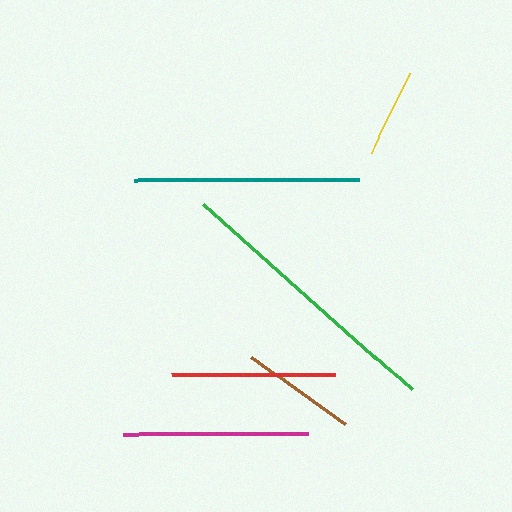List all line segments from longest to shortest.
From longest to shortest: green, teal, magenta, red, brown, yellow.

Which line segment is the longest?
The green line is the longest at approximately 279 pixels.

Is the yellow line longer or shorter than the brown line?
The brown line is longer than the yellow line.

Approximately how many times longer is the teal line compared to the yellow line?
The teal line is approximately 2.6 times the length of the yellow line.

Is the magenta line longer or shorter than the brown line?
The magenta line is longer than the brown line.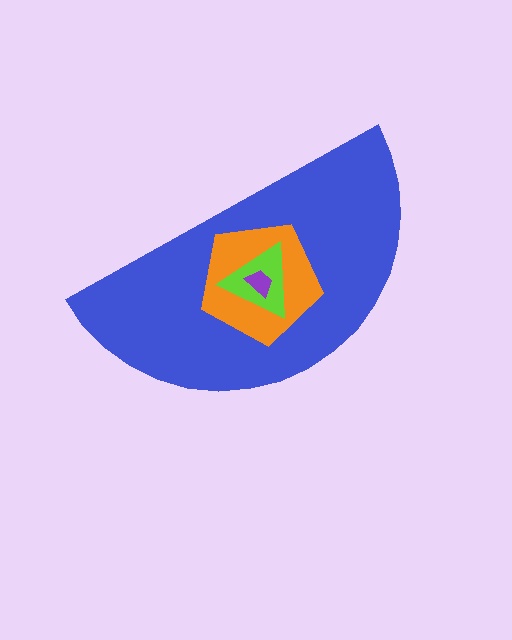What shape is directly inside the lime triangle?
The purple trapezoid.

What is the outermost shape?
The blue semicircle.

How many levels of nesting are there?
4.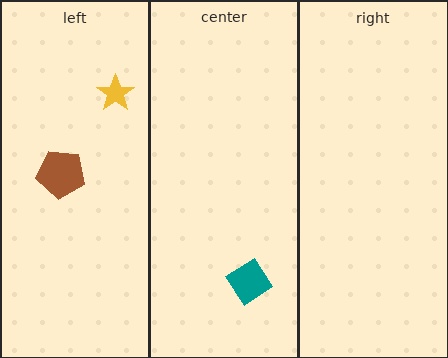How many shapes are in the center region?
1.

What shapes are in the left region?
The brown pentagon, the yellow star.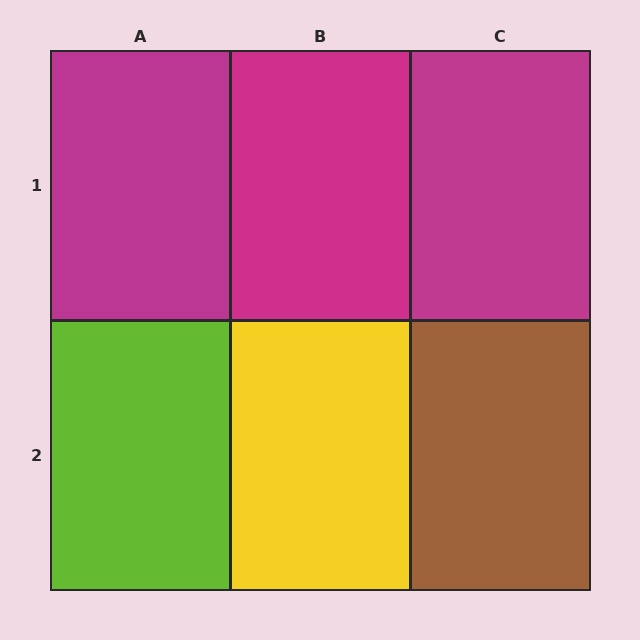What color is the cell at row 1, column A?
Magenta.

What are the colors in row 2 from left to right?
Lime, yellow, brown.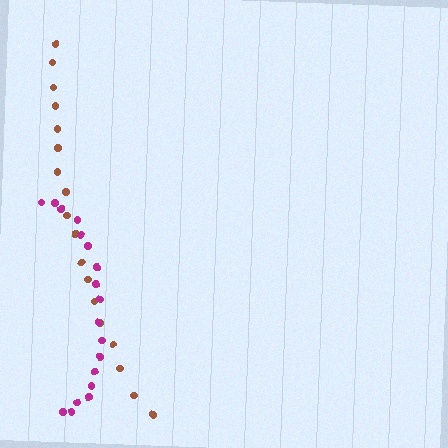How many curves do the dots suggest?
There are 2 distinct paths.